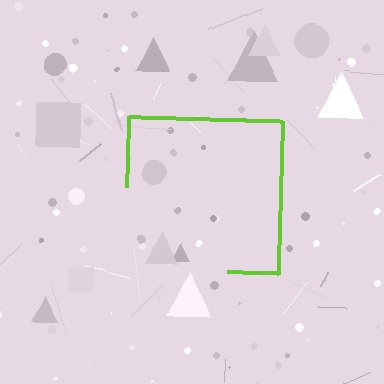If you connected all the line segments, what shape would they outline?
They would outline a square.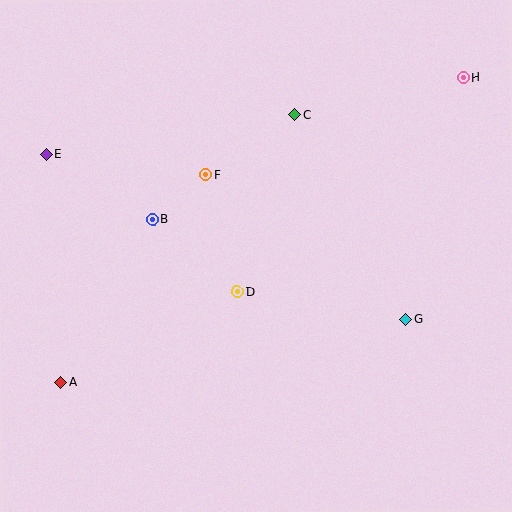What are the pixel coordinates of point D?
Point D is at (237, 292).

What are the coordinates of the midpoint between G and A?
The midpoint between G and A is at (233, 351).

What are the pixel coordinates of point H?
Point H is at (463, 77).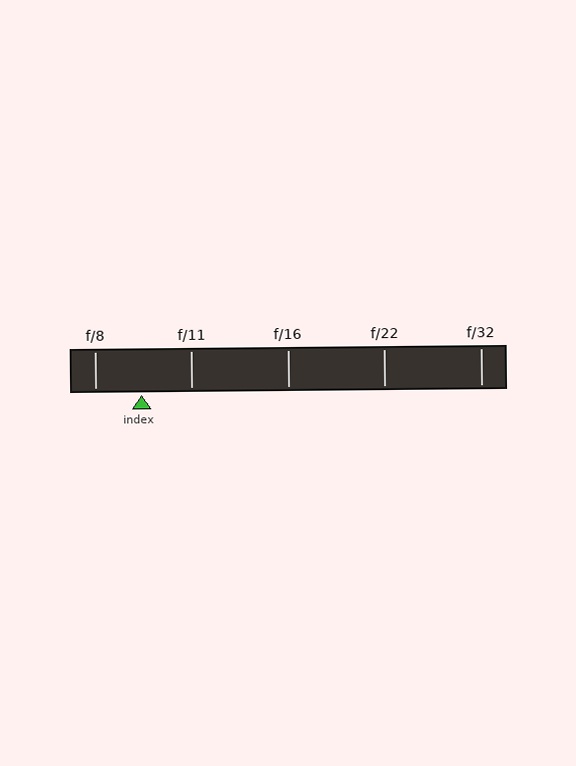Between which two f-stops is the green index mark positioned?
The index mark is between f/8 and f/11.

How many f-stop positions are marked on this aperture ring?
There are 5 f-stop positions marked.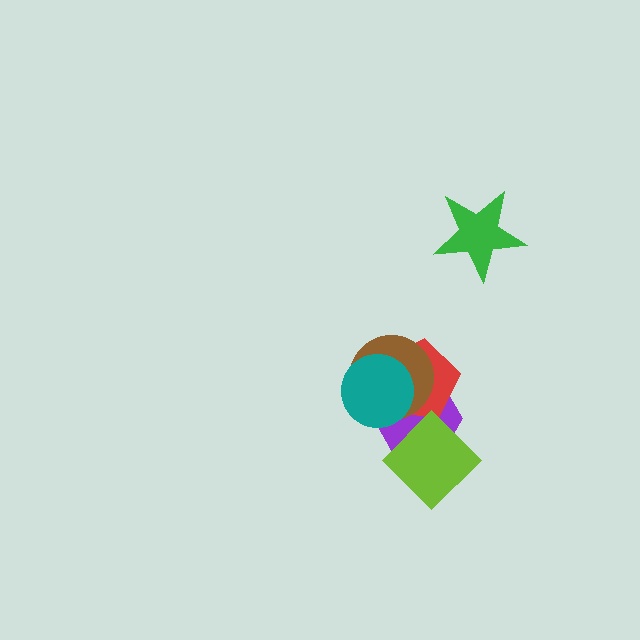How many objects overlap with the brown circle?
3 objects overlap with the brown circle.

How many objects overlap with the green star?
0 objects overlap with the green star.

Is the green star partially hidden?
No, no other shape covers it.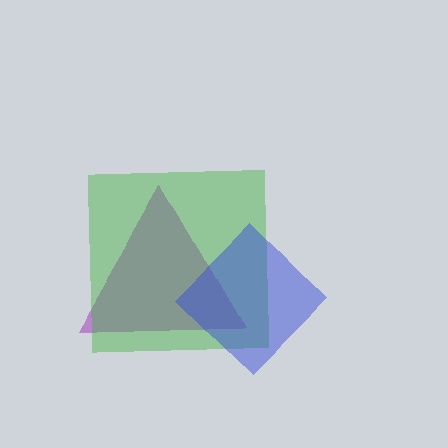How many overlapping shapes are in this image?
There are 3 overlapping shapes in the image.